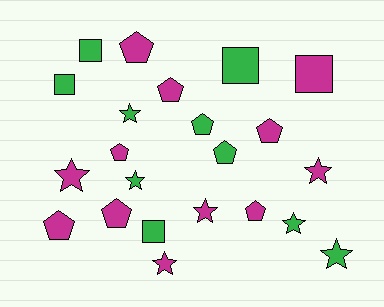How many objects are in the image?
There are 22 objects.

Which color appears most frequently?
Magenta, with 12 objects.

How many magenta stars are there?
There are 4 magenta stars.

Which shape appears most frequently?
Pentagon, with 9 objects.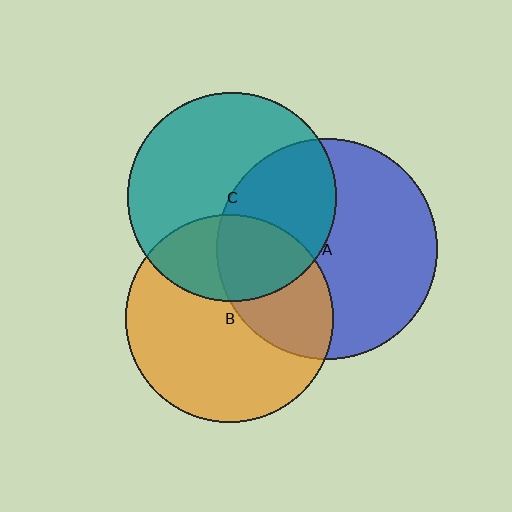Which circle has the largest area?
Circle A (blue).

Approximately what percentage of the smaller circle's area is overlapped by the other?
Approximately 35%.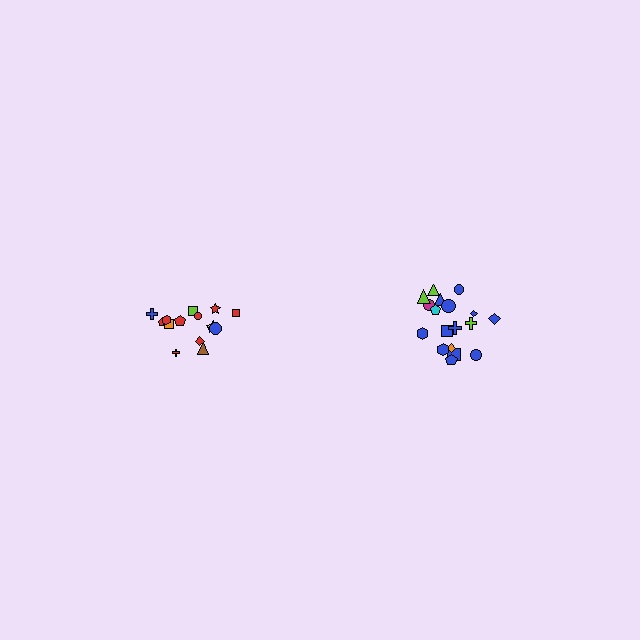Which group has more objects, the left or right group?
The right group.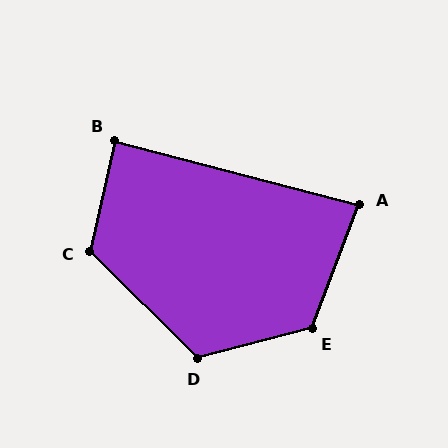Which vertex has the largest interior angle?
E, at approximately 125 degrees.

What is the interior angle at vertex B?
Approximately 88 degrees (approximately right).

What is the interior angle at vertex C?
Approximately 122 degrees (obtuse).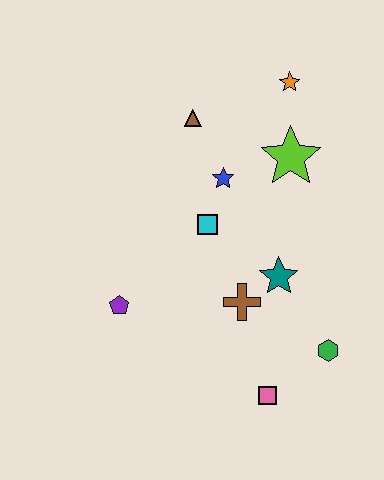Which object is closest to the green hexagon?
The pink square is closest to the green hexagon.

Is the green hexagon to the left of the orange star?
No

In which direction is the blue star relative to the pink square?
The blue star is above the pink square.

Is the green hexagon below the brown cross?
Yes